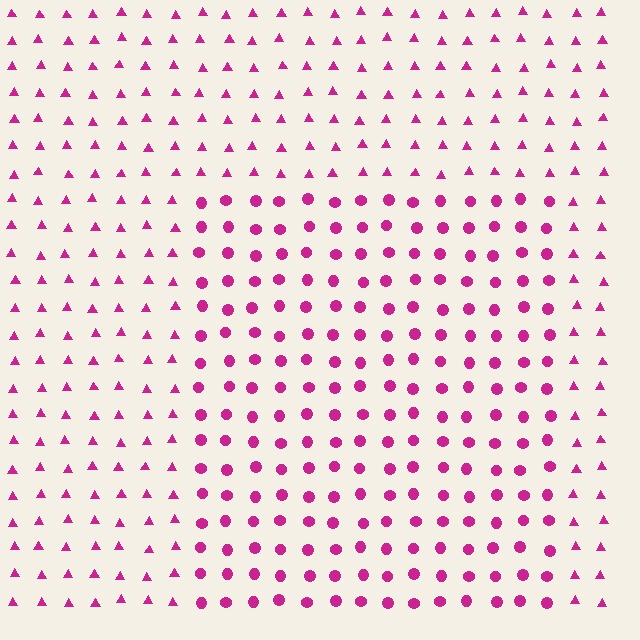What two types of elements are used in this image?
The image uses circles inside the rectangle region and triangles outside it.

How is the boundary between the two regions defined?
The boundary is defined by a change in element shape: circles inside vs. triangles outside. All elements share the same color and spacing.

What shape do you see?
I see a rectangle.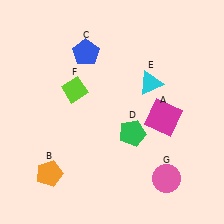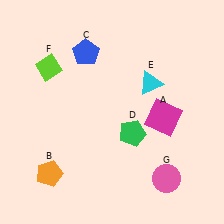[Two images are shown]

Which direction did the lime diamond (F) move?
The lime diamond (F) moved left.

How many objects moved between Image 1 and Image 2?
1 object moved between the two images.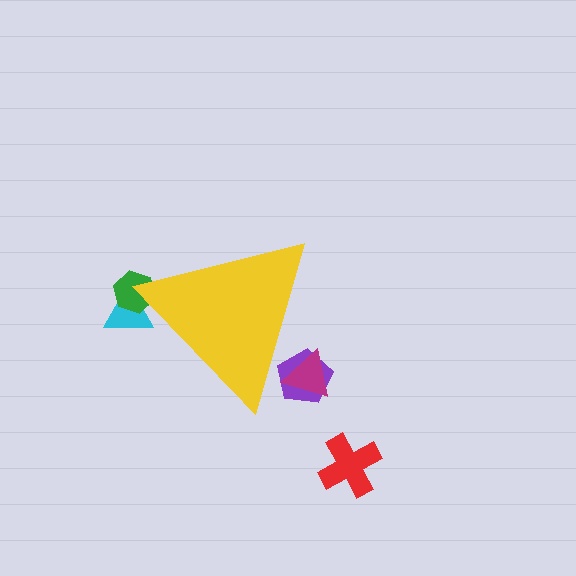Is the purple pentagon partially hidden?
Yes, the purple pentagon is partially hidden behind the yellow triangle.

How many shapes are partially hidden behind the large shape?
4 shapes are partially hidden.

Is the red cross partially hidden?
No, the red cross is fully visible.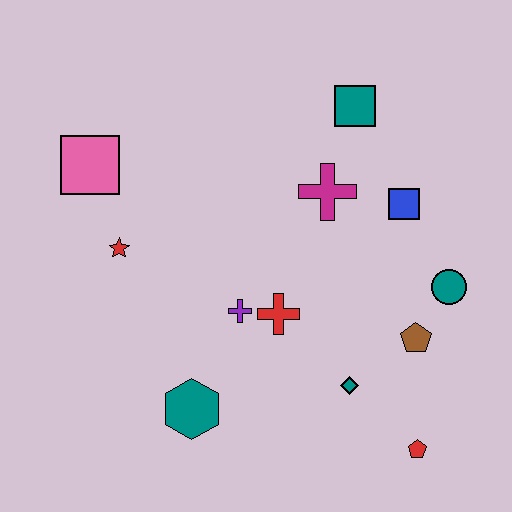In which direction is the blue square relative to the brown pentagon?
The blue square is above the brown pentagon.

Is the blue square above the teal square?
No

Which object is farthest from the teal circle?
The pink square is farthest from the teal circle.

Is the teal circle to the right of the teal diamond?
Yes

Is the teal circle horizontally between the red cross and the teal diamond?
No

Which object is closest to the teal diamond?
The brown pentagon is closest to the teal diamond.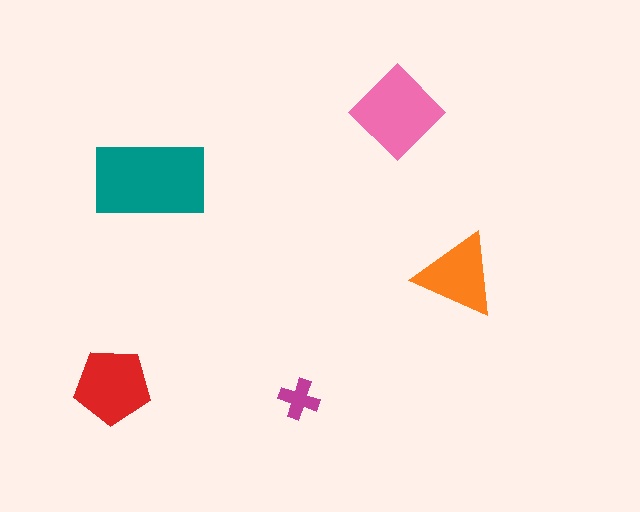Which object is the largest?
The teal rectangle.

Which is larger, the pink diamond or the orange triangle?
The pink diamond.